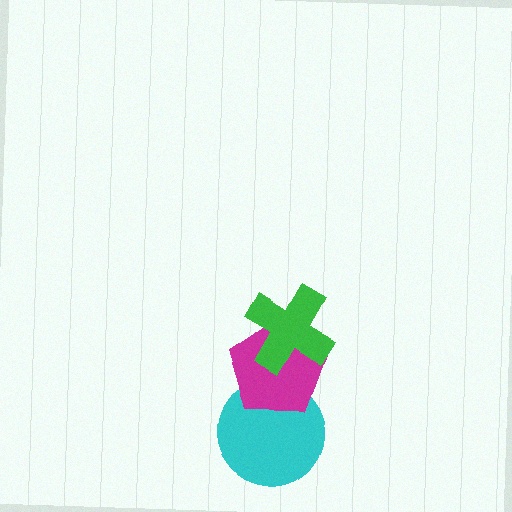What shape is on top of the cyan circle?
The magenta pentagon is on top of the cyan circle.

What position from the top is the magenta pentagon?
The magenta pentagon is 2nd from the top.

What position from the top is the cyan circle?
The cyan circle is 3rd from the top.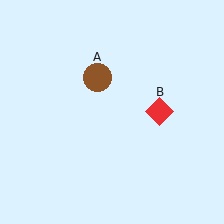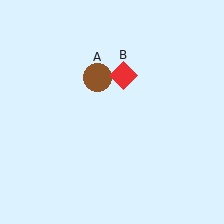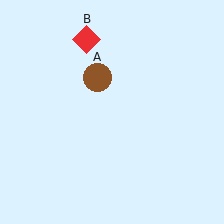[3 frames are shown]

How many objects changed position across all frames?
1 object changed position: red diamond (object B).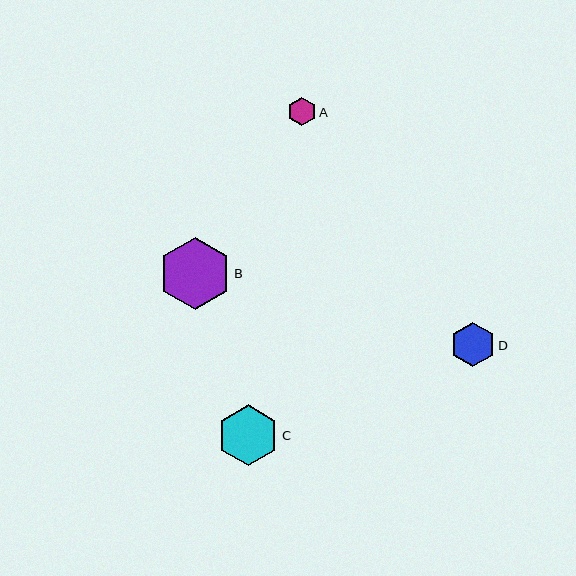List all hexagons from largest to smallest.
From largest to smallest: B, C, D, A.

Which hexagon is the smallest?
Hexagon A is the smallest with a size of approximately 28 pixels.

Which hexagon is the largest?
Hexagon B is the largest with a size of approximately 72 pixels.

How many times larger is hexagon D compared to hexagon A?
Hexagon D is approximately 1.6 times the size of hexagon A.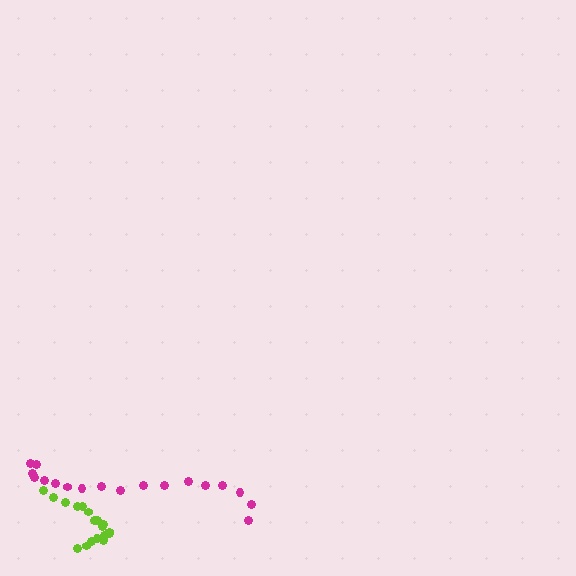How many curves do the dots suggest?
There are 2 distinct paths.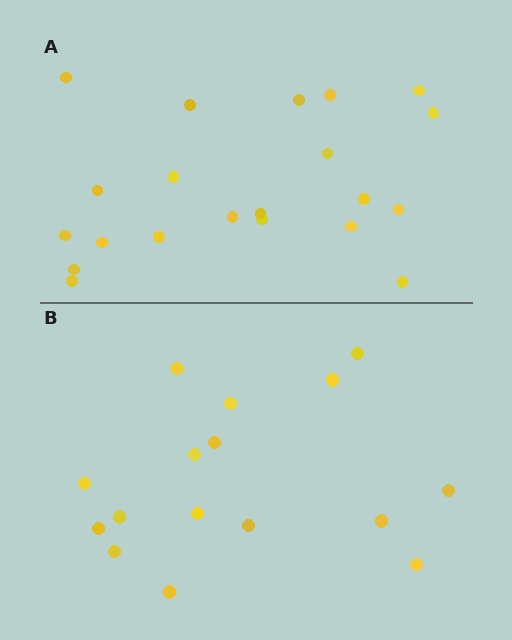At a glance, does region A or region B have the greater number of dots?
Region A (the top region) has more dots.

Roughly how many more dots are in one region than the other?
Region A has about 5 more dots than region B.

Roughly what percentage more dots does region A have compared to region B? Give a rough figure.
About 30% more.